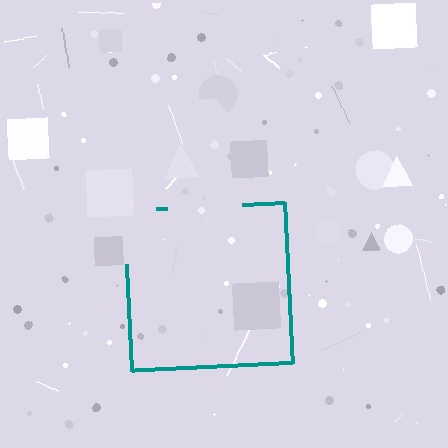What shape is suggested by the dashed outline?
The dashed outline suggests a square.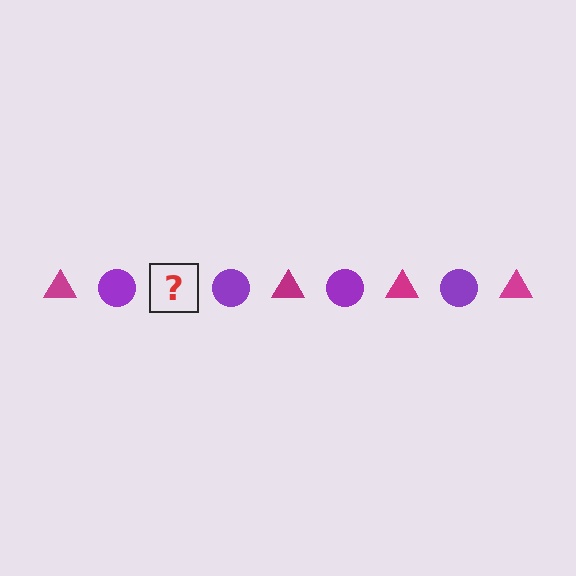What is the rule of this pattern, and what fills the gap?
The rule is that the pattern alternates between magenta triangle and purple circle. The gap should be filled with a magenta triangle.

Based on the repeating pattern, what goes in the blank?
The blank should be a magenta triangle.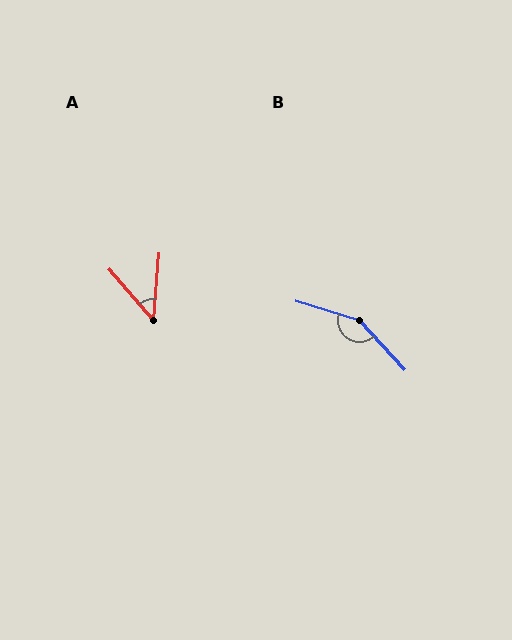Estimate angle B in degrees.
Approximately 150 degrees.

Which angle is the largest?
B, at approximately 150 degrees.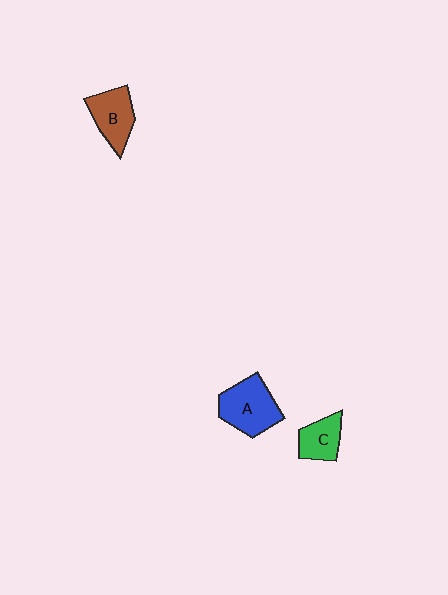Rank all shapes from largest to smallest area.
From largest to smallest: A (blue), B (brown), C (green).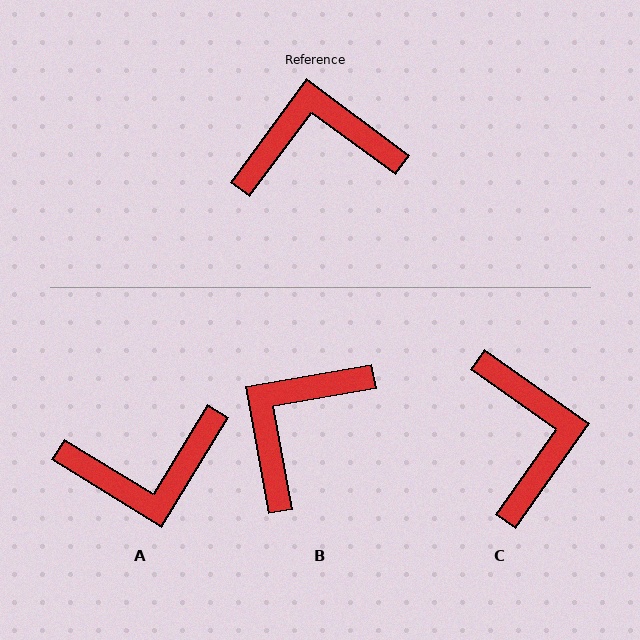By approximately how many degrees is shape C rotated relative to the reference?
Approximately 89 degrees clockwise.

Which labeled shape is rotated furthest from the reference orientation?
A, about 175 degrees away.